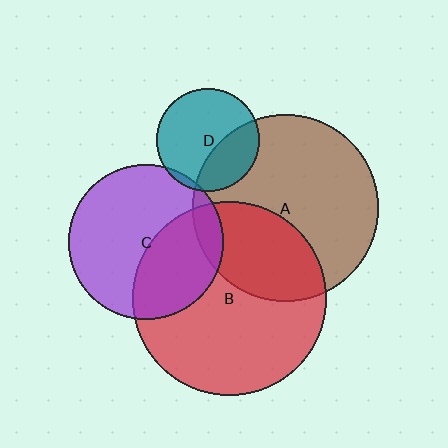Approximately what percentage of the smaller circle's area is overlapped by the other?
Approximately 35%.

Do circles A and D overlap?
Yes.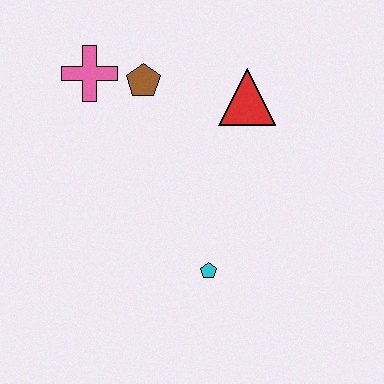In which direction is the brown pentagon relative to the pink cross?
The brown pentagon is to the right of the pink cross.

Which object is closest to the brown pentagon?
The pink cross is closest to the brown pentagon.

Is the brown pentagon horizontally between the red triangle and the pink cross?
Yes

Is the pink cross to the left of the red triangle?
Yes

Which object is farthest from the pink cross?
The cyan pentagon is farthest from the pink cross.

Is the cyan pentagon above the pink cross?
No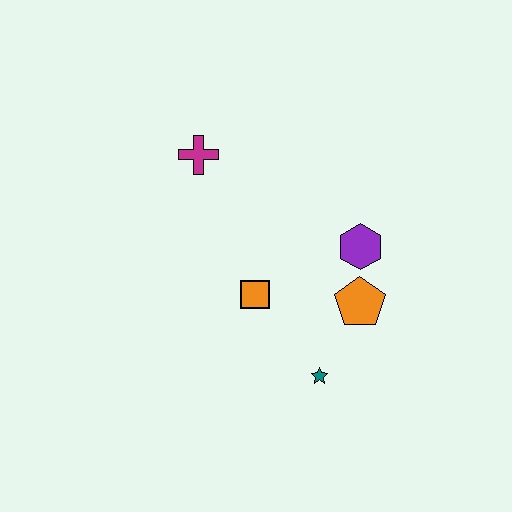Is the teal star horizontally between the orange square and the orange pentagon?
Yes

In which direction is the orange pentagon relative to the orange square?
The orange pentagon is to the right of the orange square.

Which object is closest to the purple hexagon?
The orange pentagon is closest to the purple hexagon.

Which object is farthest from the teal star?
The magenta cross is farthest from the teal star.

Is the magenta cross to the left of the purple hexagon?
Yes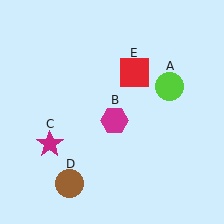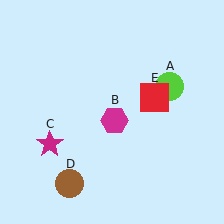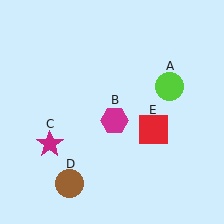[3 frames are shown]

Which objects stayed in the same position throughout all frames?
Lime circle (object A) and magenta hexagon (object B) and magenta star (object C) and brown circle (object D) remained stationary.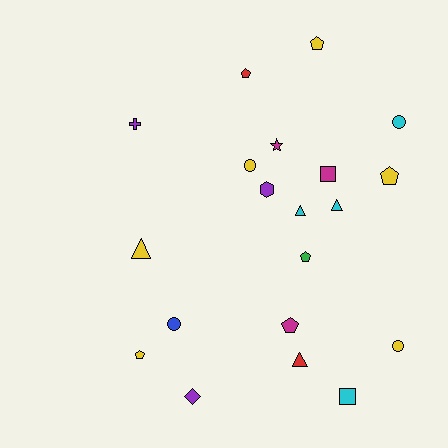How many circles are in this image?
There are 4 circles.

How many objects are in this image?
There are 20 objects.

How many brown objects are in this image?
There are no brown objects.